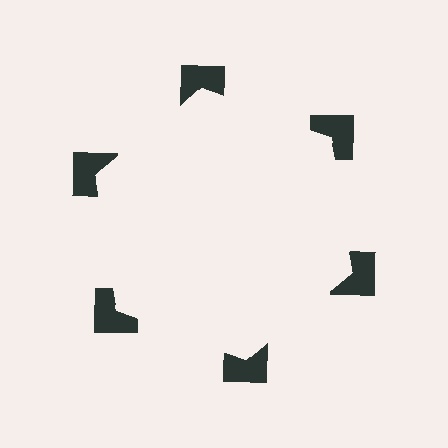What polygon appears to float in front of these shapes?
An illusory hexagon — its edges are inferred from the aligned wedge cuts in the notched squares, not physically drawn.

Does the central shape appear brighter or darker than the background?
It typically appears slightly brighter than the background, even though no actual brightness change is drawn.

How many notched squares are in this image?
There are 6 — one at each vertex of the illusory hexagon.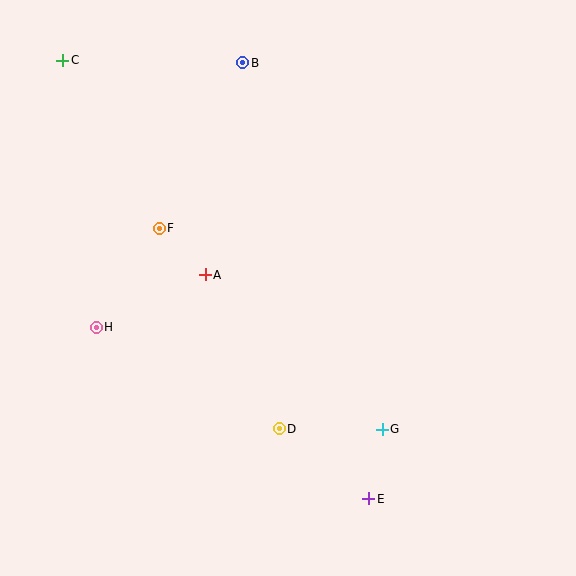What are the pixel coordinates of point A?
Point A is at (205, 275).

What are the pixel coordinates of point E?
Point E is at (369, 499).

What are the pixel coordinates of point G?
Point G is at (382, 429).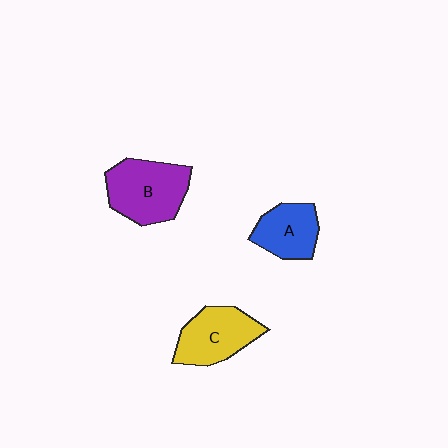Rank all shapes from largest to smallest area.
From largest to smallest: B (purple), C (yellow), A (blue).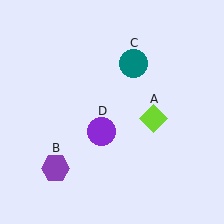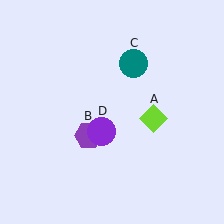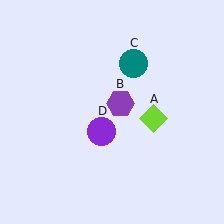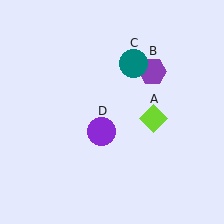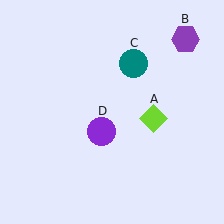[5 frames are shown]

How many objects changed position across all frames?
1 object changed position: purple hexagon (object B).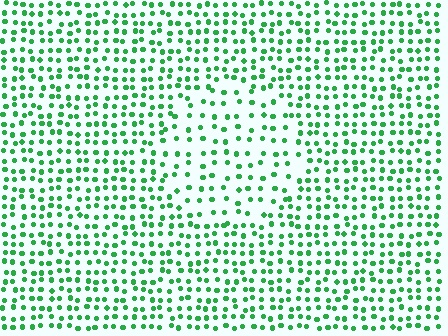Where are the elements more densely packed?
The elements are more densely packed outside the circle boundary.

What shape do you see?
I see a circle.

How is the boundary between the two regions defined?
The boundary is defined by a change in element density (approximately 1.8x ratio). All elements are the same color, size, and shape.